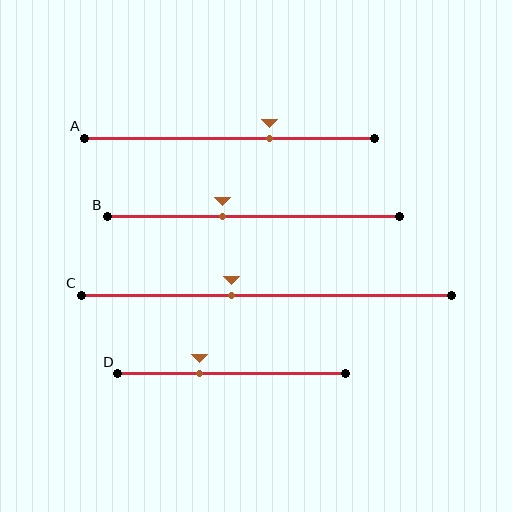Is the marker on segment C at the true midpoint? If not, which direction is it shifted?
No, the marker on segment C is shifted to the left by about 9% of the segment length.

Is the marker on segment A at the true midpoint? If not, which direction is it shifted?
No, the marker on segment A is shifted to the right by about 14% of the segment length.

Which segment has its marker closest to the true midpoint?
Segment C has its marker closest to the true midpoint.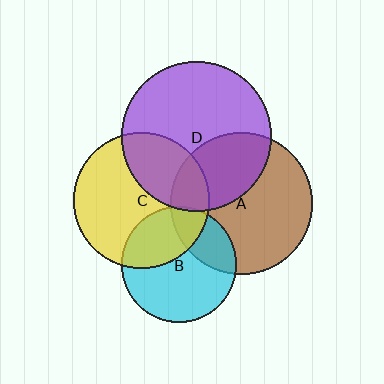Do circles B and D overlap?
Yes.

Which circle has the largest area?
Circle D (purple).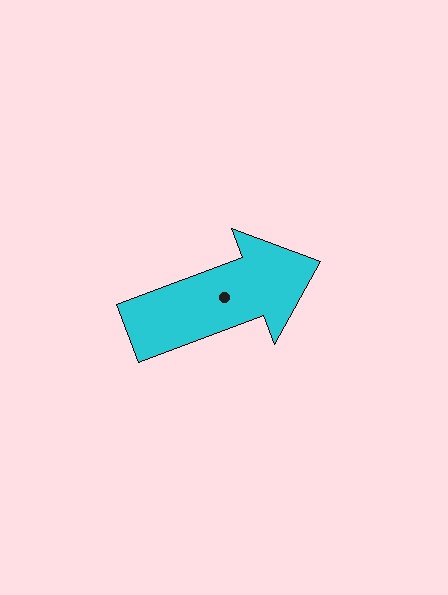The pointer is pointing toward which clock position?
Roughly 2 o'clock.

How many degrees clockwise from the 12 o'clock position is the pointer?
Approximately 70 degrees.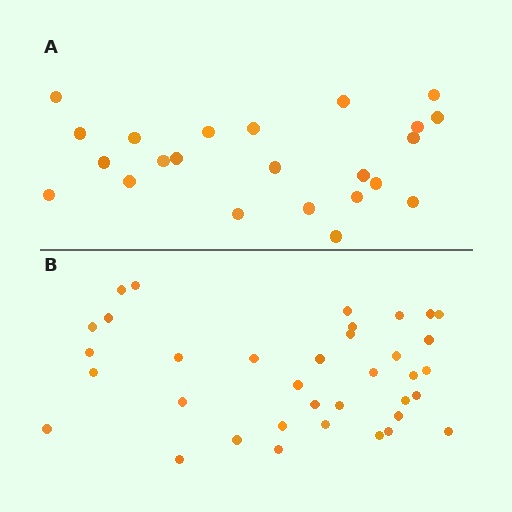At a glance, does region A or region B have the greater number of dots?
Region B (the bottom region) has more dots.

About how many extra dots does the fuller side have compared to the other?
Region B has approximately 15 more dots than region A.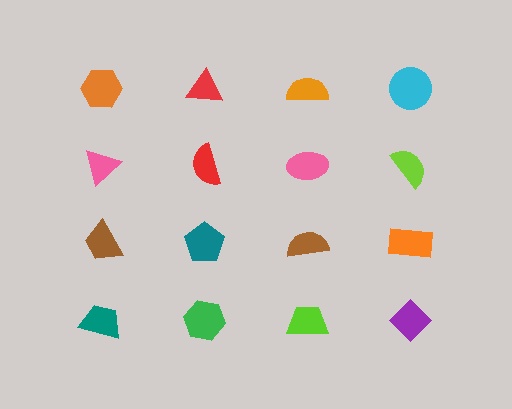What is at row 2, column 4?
A lime semicircle.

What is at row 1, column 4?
A cyan circle.